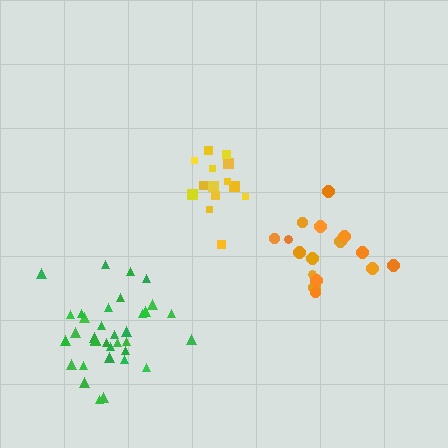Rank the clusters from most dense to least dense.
green, yellow, orange.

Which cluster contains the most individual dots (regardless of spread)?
Green (35).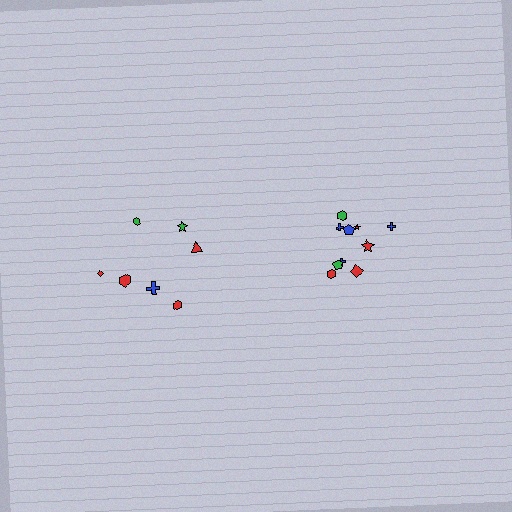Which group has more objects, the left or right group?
The right group.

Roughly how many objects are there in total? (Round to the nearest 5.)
Roughly 15 objects in total.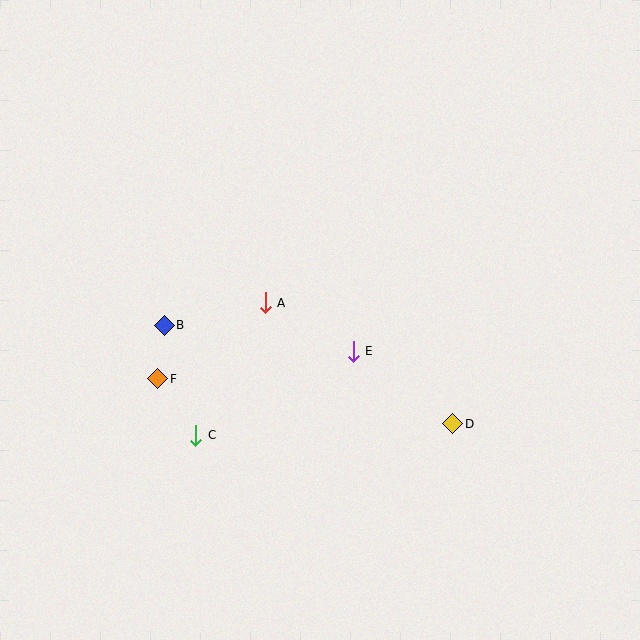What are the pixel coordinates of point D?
Point D is at (453, 424).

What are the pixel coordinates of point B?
Point B is at (164, 325).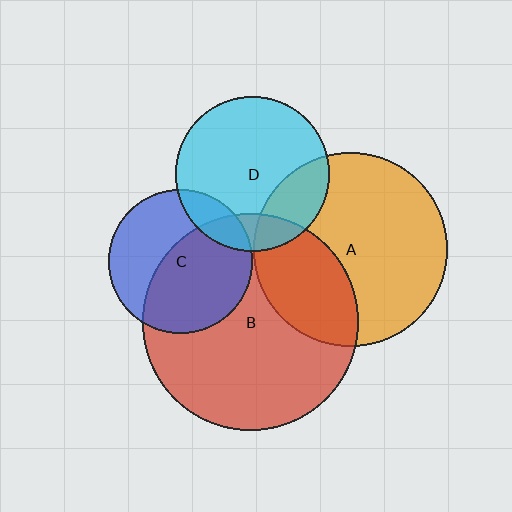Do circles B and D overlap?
Yes.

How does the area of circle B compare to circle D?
Approximately 2.0 times.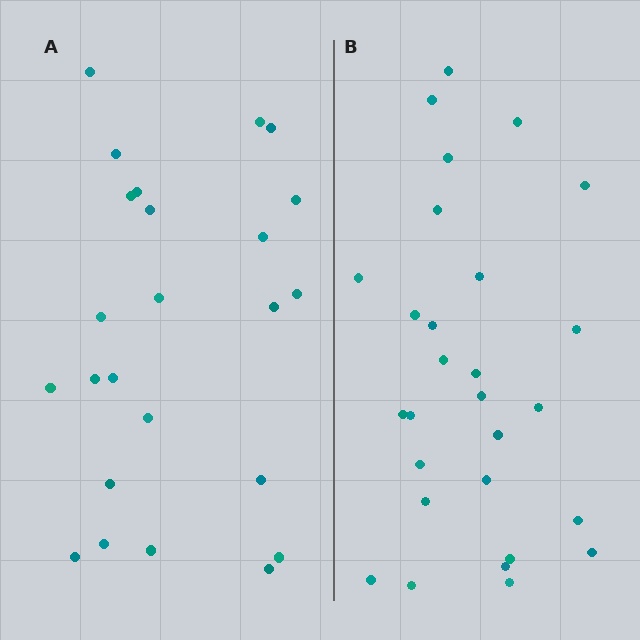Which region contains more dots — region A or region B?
Region B (the right region) has more dots.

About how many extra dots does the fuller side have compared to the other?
Region B has about 4 more dots than region A.